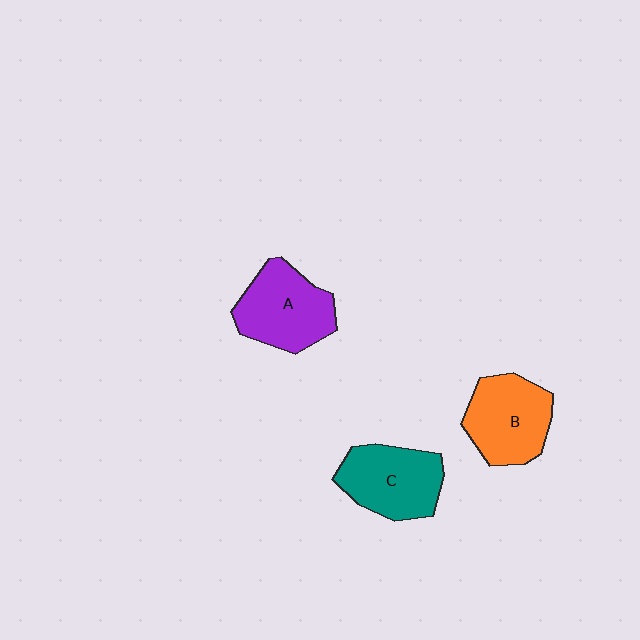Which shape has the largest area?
Shape A (purple).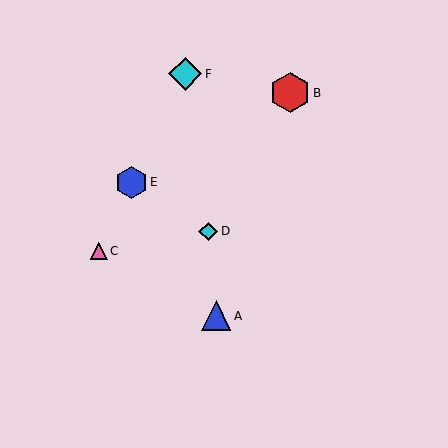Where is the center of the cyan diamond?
The center of the cyan diamond is at (185, 74).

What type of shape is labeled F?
Shape F is a cyan diamond.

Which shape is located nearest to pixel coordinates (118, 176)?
The blue hexagon (labeled E) at (131, 182) is nearest to that location.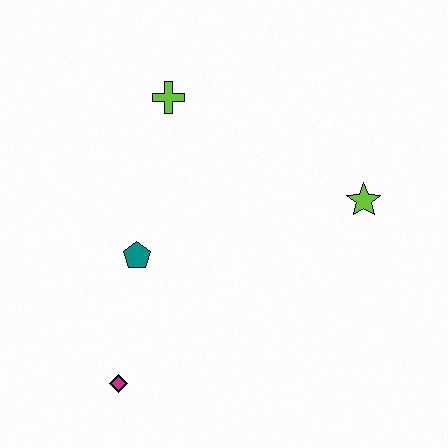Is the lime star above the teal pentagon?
Yes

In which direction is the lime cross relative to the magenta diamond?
The lime cross is above the magenta diamond.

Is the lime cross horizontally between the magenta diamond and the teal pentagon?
No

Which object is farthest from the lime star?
The magenta diamond is farthest from the lime star.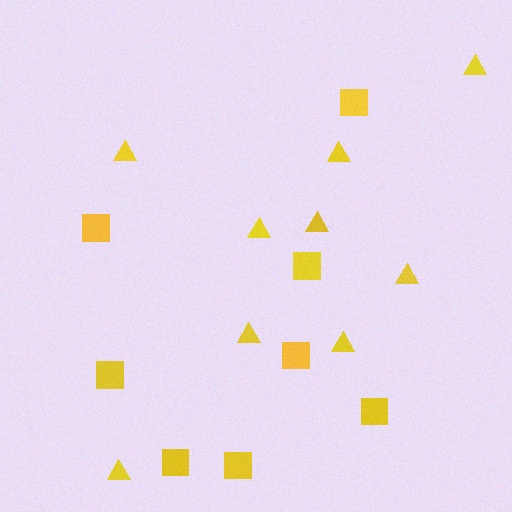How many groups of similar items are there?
There are 2 groups: one group of triangles (9) and one group of squares (8).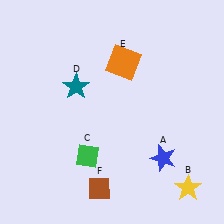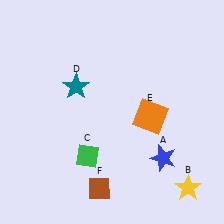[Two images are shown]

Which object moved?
The orange square (E) moved down.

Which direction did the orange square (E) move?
The orange square (E) moved down.